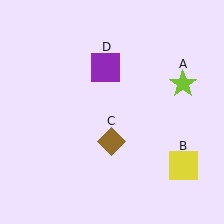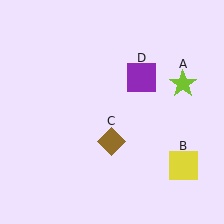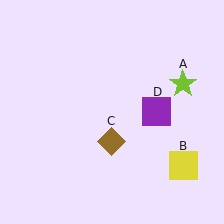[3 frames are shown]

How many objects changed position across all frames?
1 object changed position: purple square (object D).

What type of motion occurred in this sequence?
The purple square (object D) rotated clockwise around the center of the scene.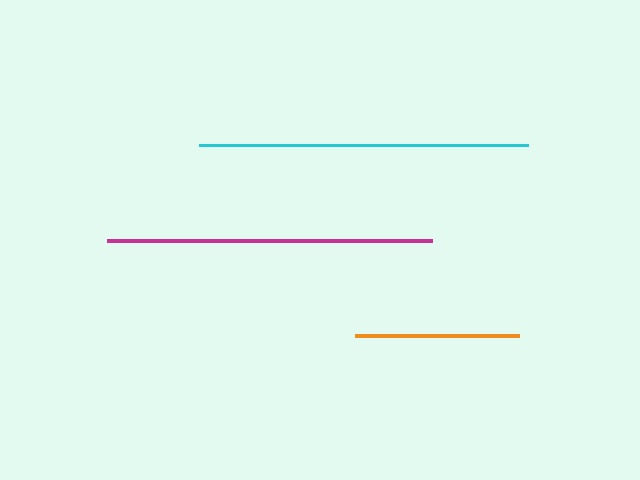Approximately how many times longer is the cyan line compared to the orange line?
The cyan line is approximately 2.0 times the length of the orange line.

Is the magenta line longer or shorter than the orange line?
The magenta line is longer than the orange line.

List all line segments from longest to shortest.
From longest to shortest: cyan, magenta, orange.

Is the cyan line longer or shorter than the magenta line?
The cyan line is longer than the magenta line.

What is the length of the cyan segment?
The cyan segment is approximately 330 pixels long.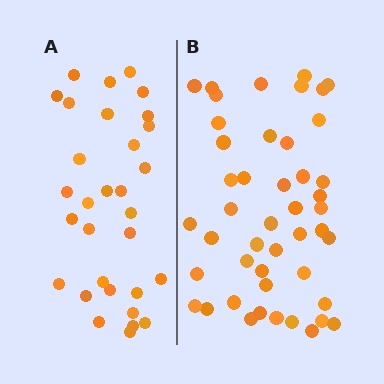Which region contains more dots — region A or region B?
Region B (the right region) has more dots.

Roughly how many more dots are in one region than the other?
Region B has approximately 15 more dots than region A.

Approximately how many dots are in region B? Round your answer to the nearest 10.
About 50 dots. (The exact count is 46, which rounds to 50.)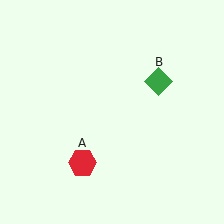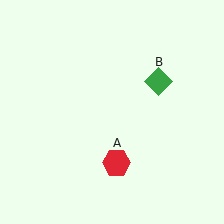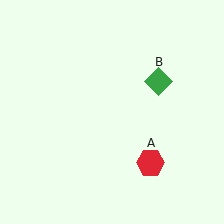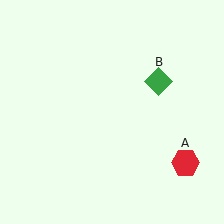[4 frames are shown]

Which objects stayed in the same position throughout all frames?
Green diamond (object B) remained stationary.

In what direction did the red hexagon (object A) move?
The red hexagon (object A) moved right.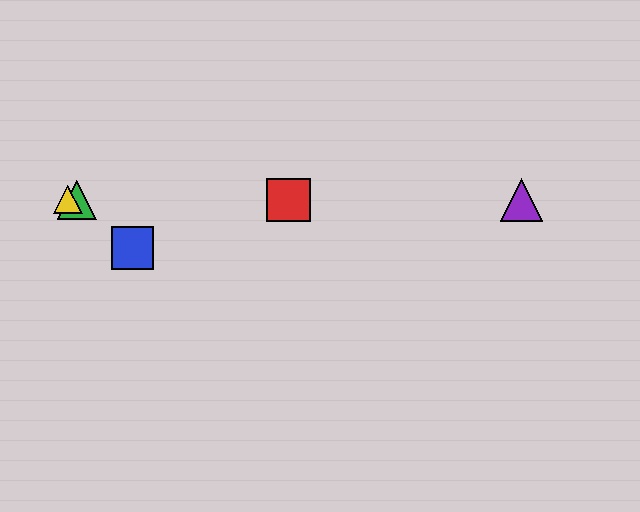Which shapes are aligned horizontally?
The red square, the green triangle, the yellow triangle, the purple triangle are aligned horizontally.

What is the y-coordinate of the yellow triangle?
The yellow triangle is at y≈200.